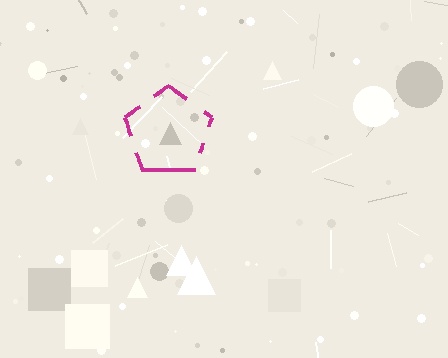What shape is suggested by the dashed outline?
The dashed outline suggests a pentagon.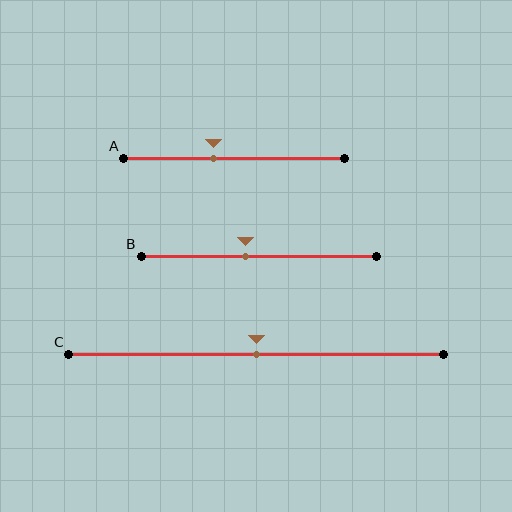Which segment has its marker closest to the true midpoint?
Segment C has its marker closest to the true midpoint.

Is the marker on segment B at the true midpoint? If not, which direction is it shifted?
No, the marker on segment B is shifted to the left by about 6% of the segment length.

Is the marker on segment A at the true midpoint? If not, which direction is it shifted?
No, the marker on segment A is shifted to the left by about 9% of the segment length.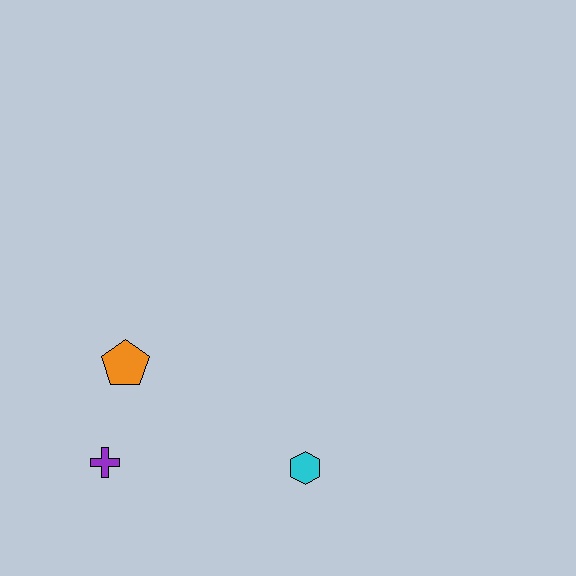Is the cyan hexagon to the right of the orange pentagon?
Yes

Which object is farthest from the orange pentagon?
The cyan hexagon is farthest from the orange pentagon.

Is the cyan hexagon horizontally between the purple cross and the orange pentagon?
No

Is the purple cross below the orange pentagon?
Yes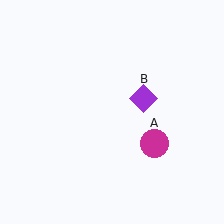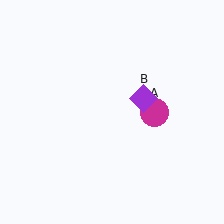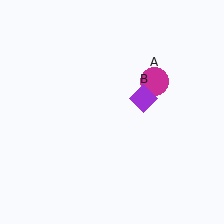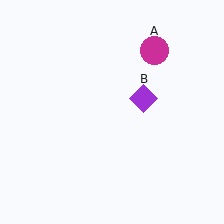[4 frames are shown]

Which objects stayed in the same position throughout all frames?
Purple diamond (object B) remained stationary.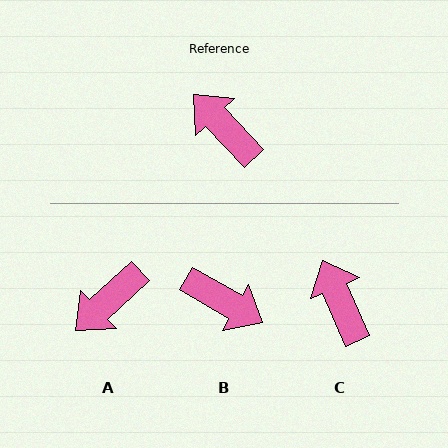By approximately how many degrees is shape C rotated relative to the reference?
Approximately 20 degrees clockwise.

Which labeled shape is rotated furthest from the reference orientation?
B, about 163 degrees away.